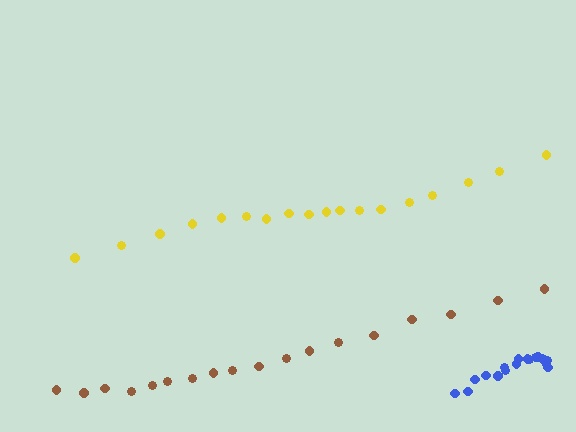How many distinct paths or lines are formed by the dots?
There are 3 distinct paths.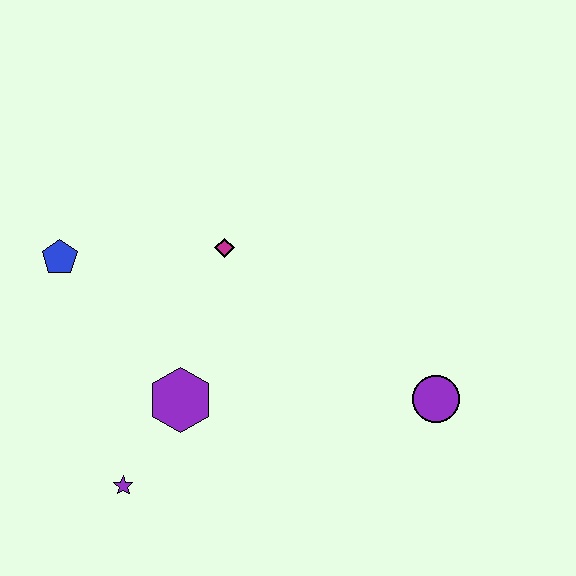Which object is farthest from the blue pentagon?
The purple circle is farthest from the blue pentagon.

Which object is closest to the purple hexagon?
The purple star is closest to the purple hexagon.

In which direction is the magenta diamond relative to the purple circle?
The magenta diamond is to the left of the purple circle.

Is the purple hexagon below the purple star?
No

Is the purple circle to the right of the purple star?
Yes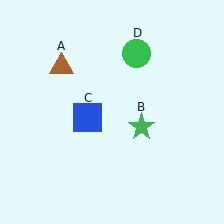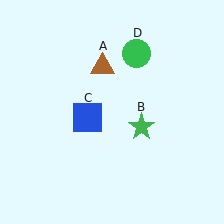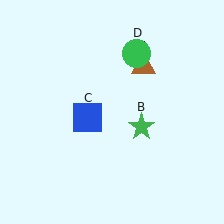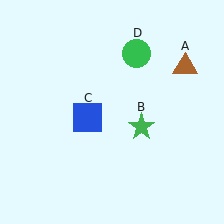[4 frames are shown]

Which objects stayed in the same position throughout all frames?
Green star (object B) and blue square (object C) and green circle (object D) remained stationary.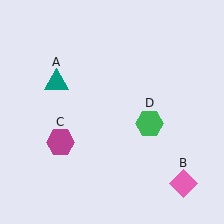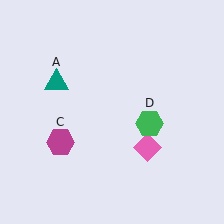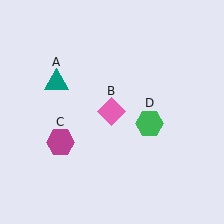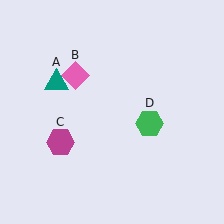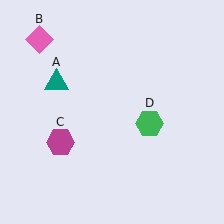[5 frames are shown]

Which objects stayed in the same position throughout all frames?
Teal triangle (object A) and magenta hexagon (object C) and green hexagon (object D) remained stationary.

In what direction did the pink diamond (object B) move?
The pink diamond (object B) moved up and to the left.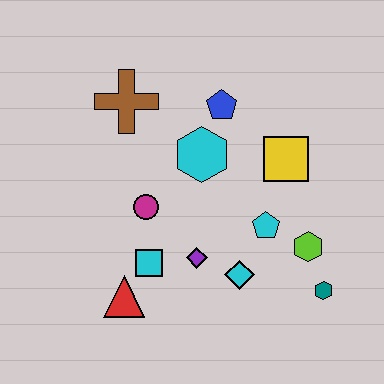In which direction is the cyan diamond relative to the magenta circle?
The cyan diamond is to the right of the magenta circle.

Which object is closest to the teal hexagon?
The lime hexagon is closest to the teal hexagon.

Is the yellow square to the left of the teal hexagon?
Yes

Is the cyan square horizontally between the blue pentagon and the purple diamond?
No